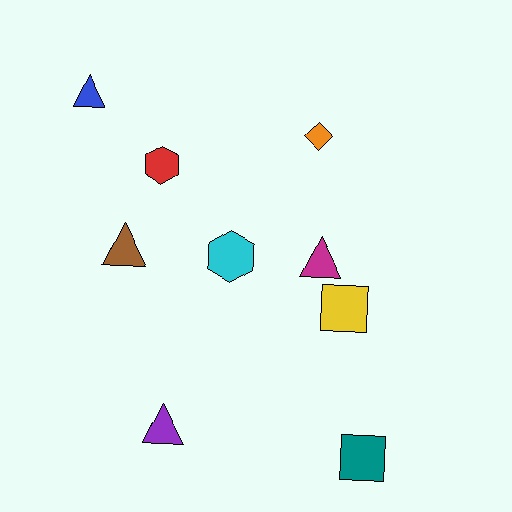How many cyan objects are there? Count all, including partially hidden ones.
There is 1 cyan object.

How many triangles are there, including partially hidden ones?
There are 4 triangles.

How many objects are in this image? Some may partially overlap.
There are 9 objects.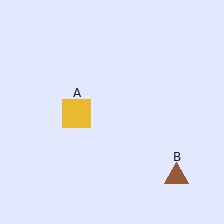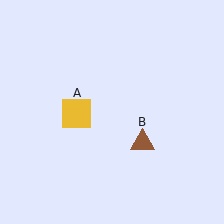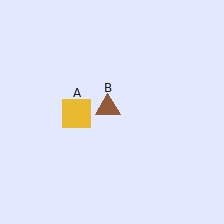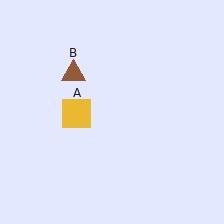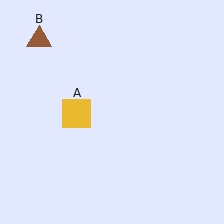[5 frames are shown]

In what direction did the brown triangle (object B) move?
The brown triangle (object B) moved up and to the left.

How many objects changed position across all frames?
1 object changed position: brown triangle (object B).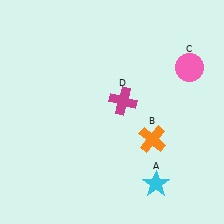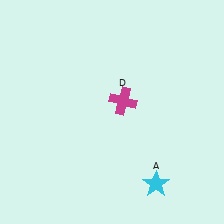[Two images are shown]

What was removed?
The orange cross (B), the pink circle (C) were removed in Image 2.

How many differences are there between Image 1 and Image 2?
There are 2 differences between the two images.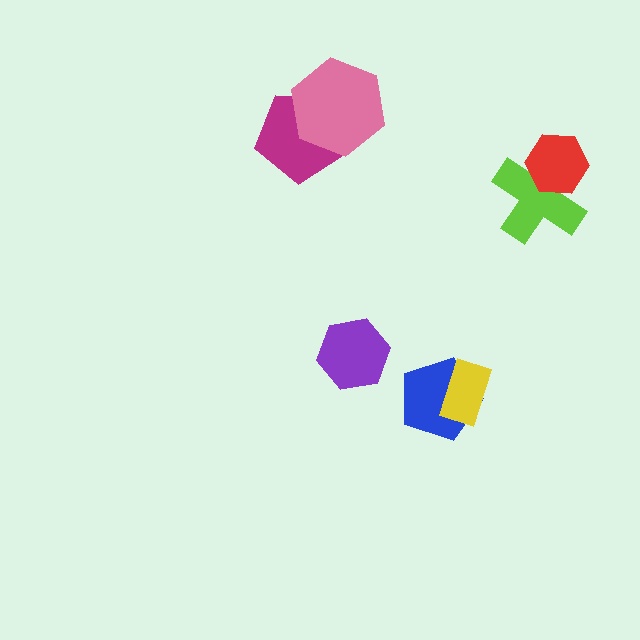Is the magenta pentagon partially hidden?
Yes, it is partially covered by another shape.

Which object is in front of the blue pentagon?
The yellow rectangle is in front of the blue pentagon.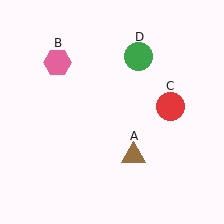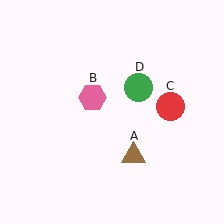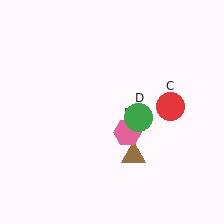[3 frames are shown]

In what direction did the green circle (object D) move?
The green circle (object D) moved down.